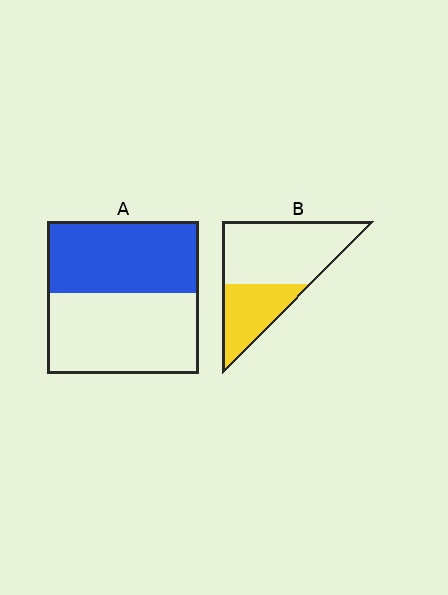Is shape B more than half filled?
No.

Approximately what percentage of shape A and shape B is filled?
A is approximately 45% and B is approximately 35%.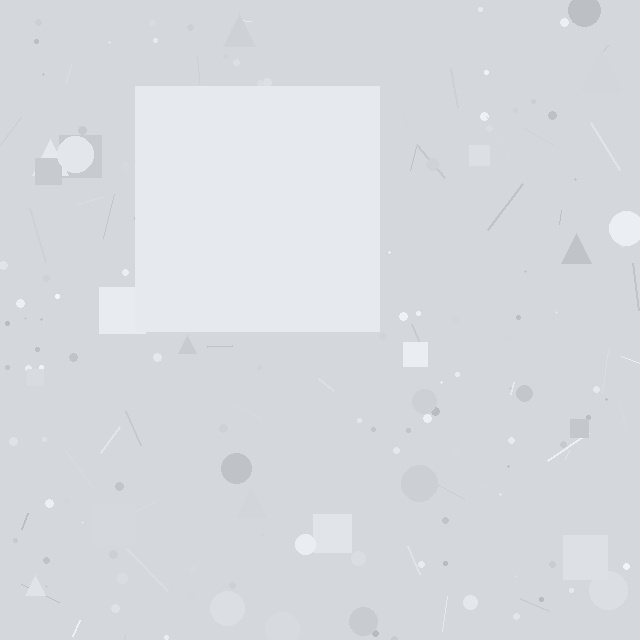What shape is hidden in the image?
A square is hidden in the image.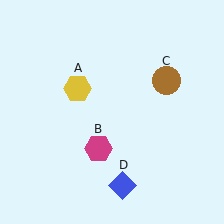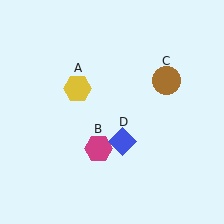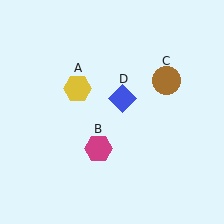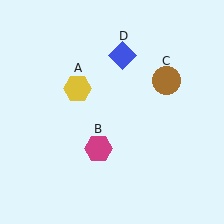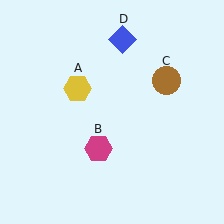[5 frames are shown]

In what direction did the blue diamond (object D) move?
The blue diamond (object D) moved up.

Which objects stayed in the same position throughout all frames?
Yellow hexagon (object A) and magenta hexagon (object B) and brown circle (object C) remained stationary.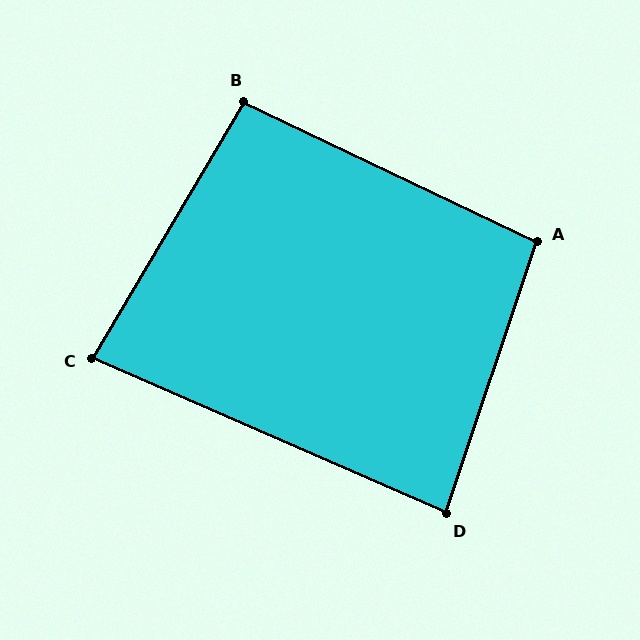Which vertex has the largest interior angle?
A, at approximately 97 degrees.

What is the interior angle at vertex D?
Approximately 85 degrees (acute).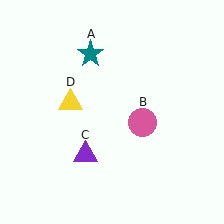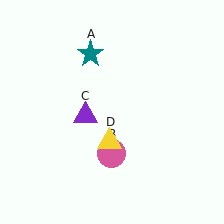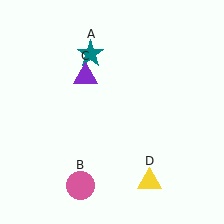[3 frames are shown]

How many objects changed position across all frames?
3 objects changed position: pink circle (object B), purple triangle (object C), yellow triangle (object D).